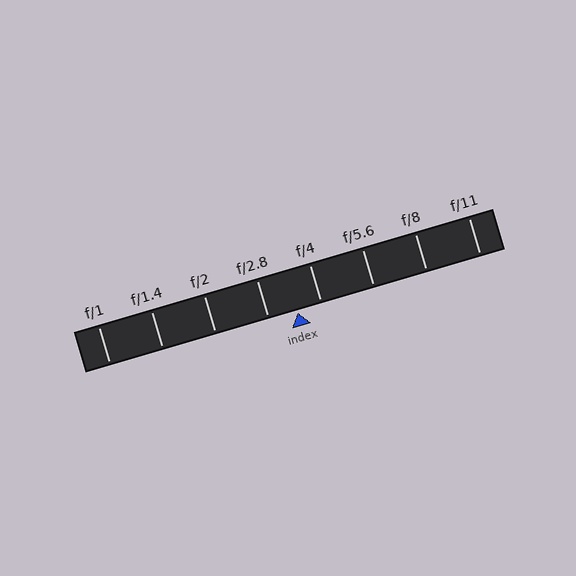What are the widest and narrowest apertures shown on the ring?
The widest aperture shown is f/1 and the narrowest is f/11.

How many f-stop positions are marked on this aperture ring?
There are 8 f-stop positions marked.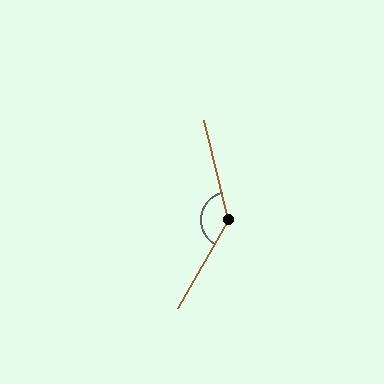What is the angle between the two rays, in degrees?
Approximately 136 degrees.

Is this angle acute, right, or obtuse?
It is obtuse.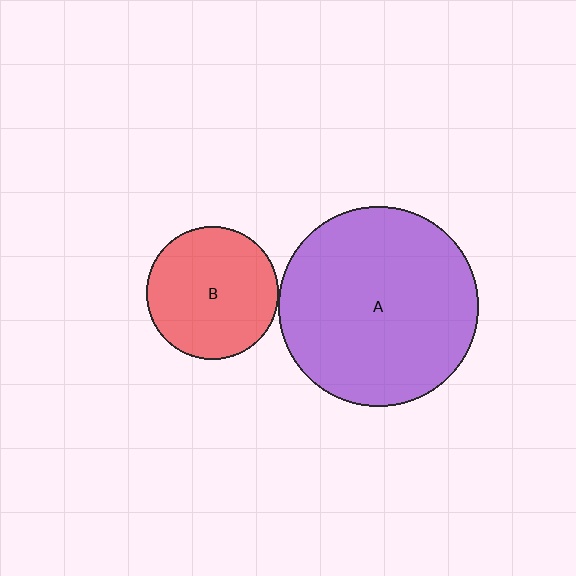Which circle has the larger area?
Circle A (purple).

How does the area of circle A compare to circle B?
Approximately 2.3 times.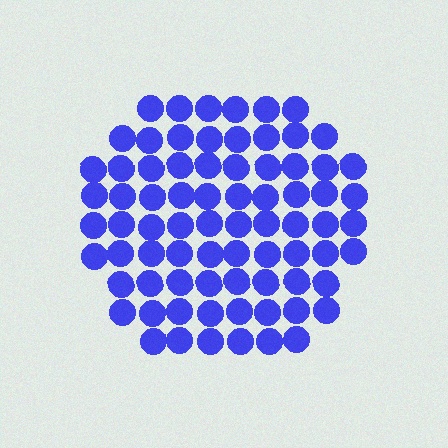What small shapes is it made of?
It is made of small circles.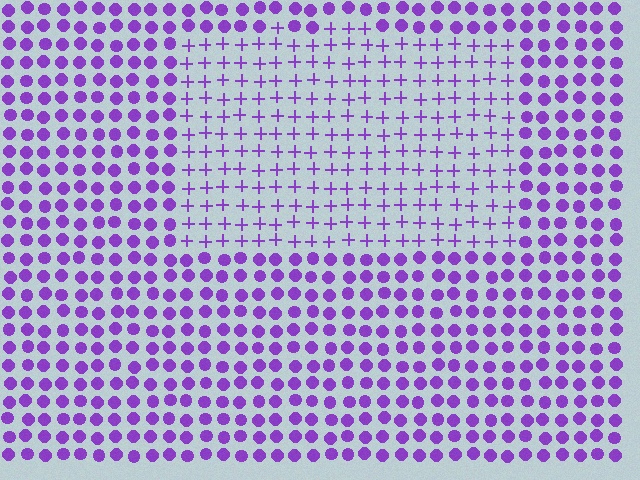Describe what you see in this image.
The image is filled with small purple elements arranged in a uniform grid. A rectangle-shaped region contains plus signs, while the surrounding area contains circles. The boundary is defined purely by the change in element shape.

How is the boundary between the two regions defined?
The boundary is defined by a change in element shape: plus signs inside vs. circles outside. All elements share the same color and spacing.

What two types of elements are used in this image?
The image uses plus signs inside the rectangle region and circles outside it.